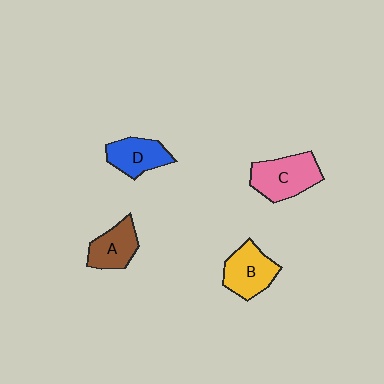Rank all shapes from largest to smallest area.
From largest to smallest: C (pink), B (yellow), D (blue), A (brown).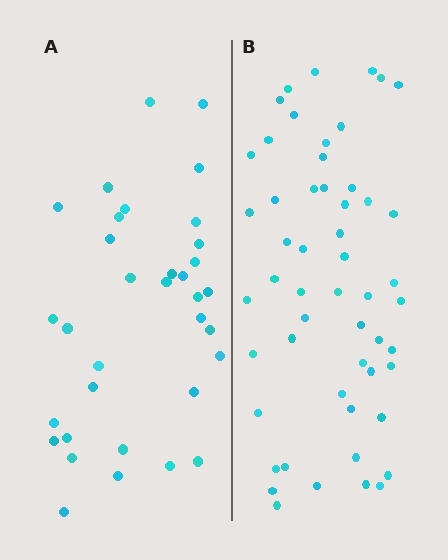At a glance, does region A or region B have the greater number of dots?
Region B (the right region) has more dots.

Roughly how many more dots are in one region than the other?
Region B has approximately 20 more dots than region A.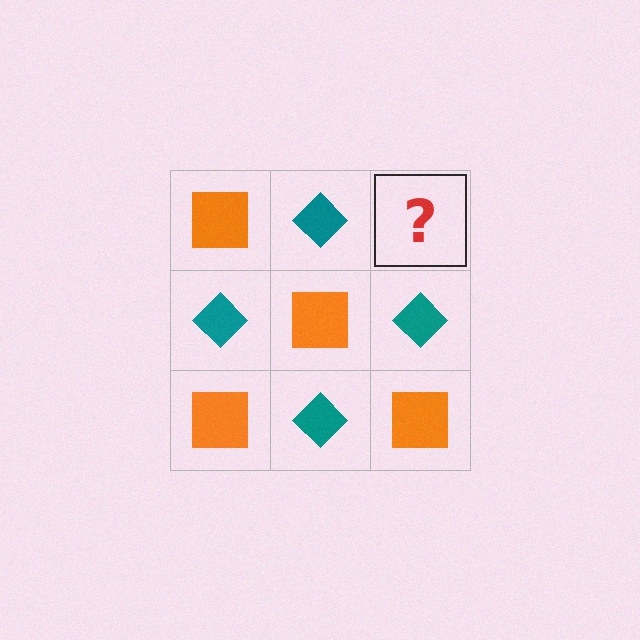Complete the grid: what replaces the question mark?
The question mark should be replaced with an orange square.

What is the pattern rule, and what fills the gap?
The rule is that it alternates orange square and teal diamond in a checkerboard pattern. The gap should be filled with an orange square.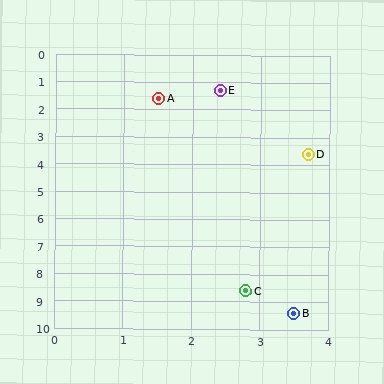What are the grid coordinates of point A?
Point A is at approximately (1.5, 1.6).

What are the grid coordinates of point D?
Point D is at approximately (3.7, 3.6).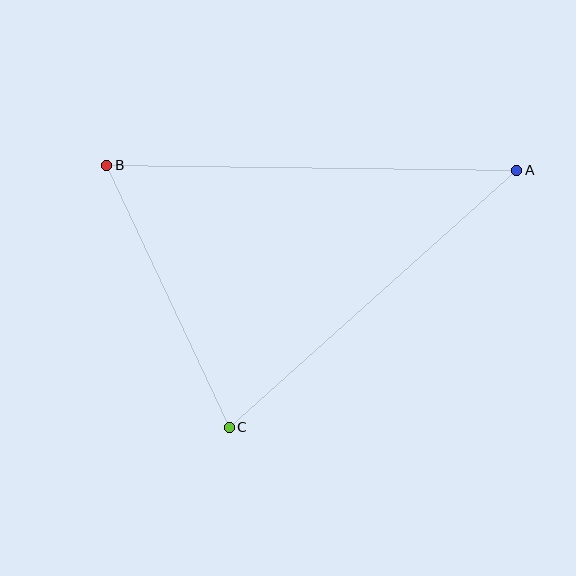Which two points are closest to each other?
Points B and C are closest to each other.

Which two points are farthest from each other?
Points A and B are farthest from each other.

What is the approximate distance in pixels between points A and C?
The distance between A and C is approximately 386 pixels.